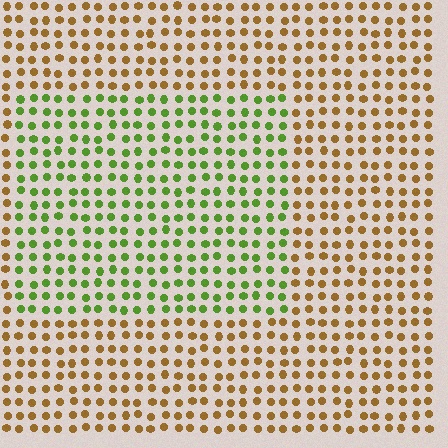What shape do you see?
I see a rectangle.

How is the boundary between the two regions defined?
The boundary is defined purely by a slight shift in hue (about 62 degrees). Spacing, size, and orientation are identical on both sides.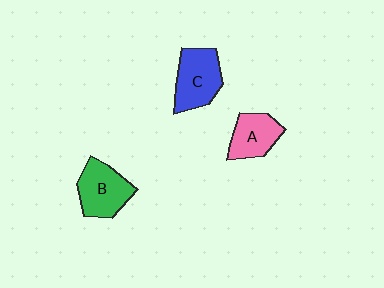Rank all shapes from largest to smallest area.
From largest to smallest: C (blue), B (green), A (pink).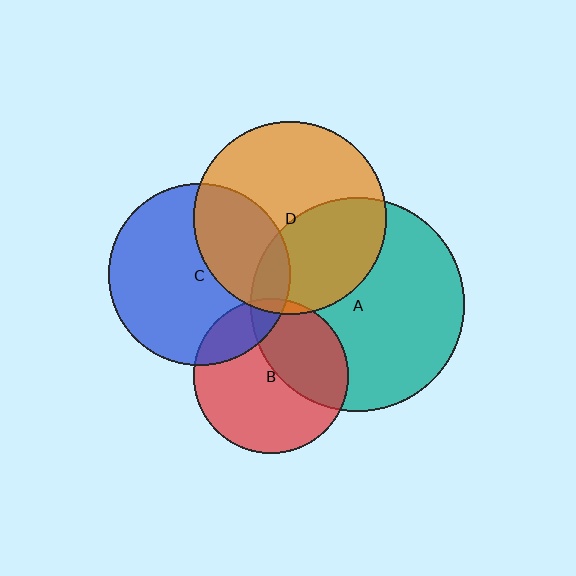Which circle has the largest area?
Circle A (teal).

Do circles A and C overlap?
Yes.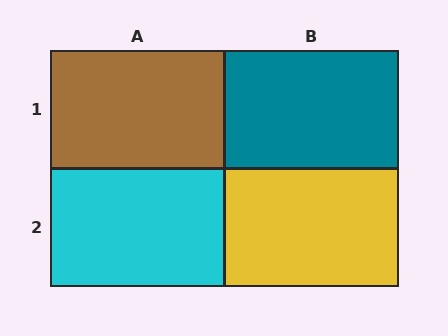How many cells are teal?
1 cell is teal.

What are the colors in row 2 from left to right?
Cyan, yellow.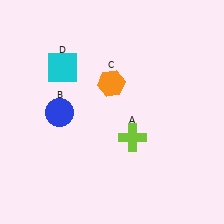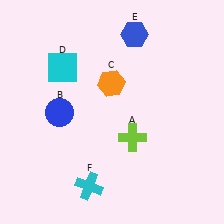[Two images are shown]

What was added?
A blue hexagon (E), a cyan cross (F) were added in Image 2.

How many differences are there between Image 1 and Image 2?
There are 2 differences between the two images.